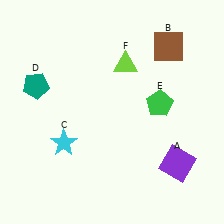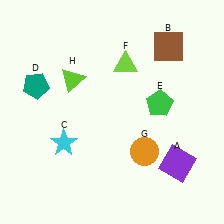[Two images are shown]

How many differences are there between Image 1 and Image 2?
There are 2 differences between the two images.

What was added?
An orange circle (G), a lime triangle (H) were added in Image 2.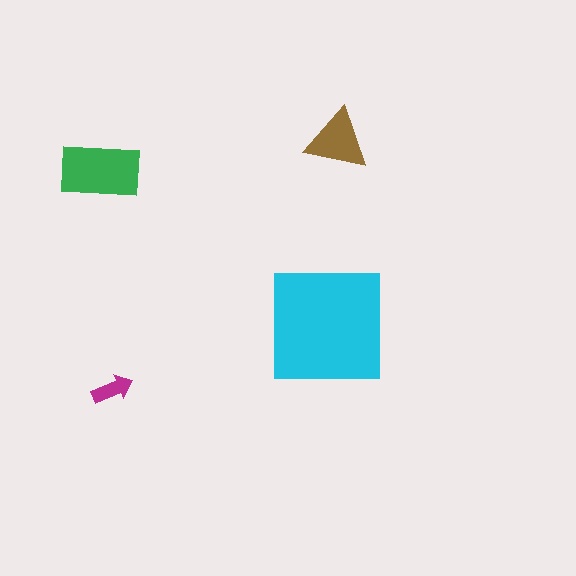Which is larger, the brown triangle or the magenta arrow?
The brown triangle.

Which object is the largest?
The cyan square.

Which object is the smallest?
The magenta arrow.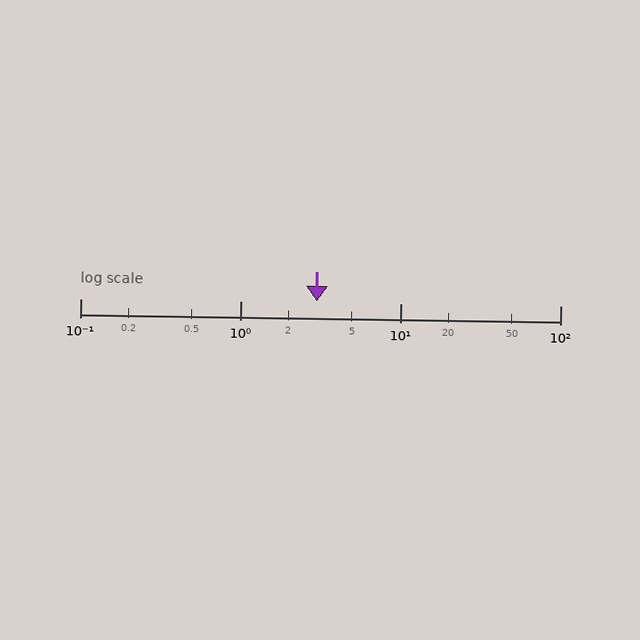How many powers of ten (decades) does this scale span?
The scale spans 3 decades, from 0.1 to 100.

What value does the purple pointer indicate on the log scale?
The pointer indicates approximately 3.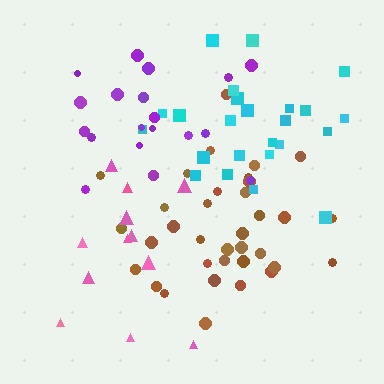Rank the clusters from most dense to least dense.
cyan, brown, purple, pink.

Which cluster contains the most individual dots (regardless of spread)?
Brown (35).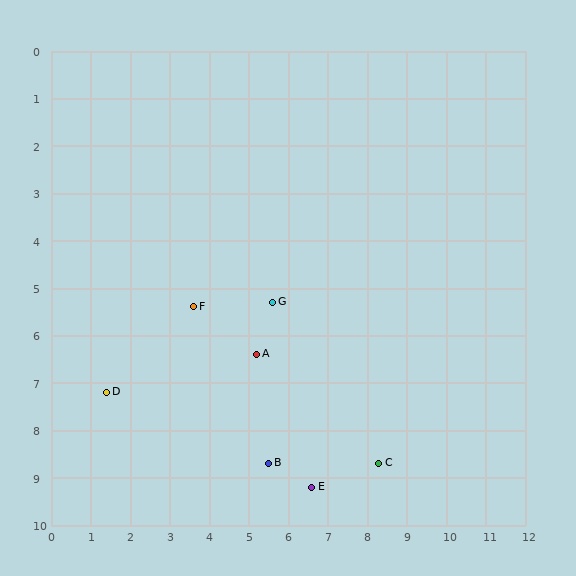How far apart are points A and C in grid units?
Points A and C are about 3.9 grid units apart.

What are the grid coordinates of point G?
Point G is at approximately (5.6, 5.3).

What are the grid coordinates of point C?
Point C is at approximately (8.3, 8.7).